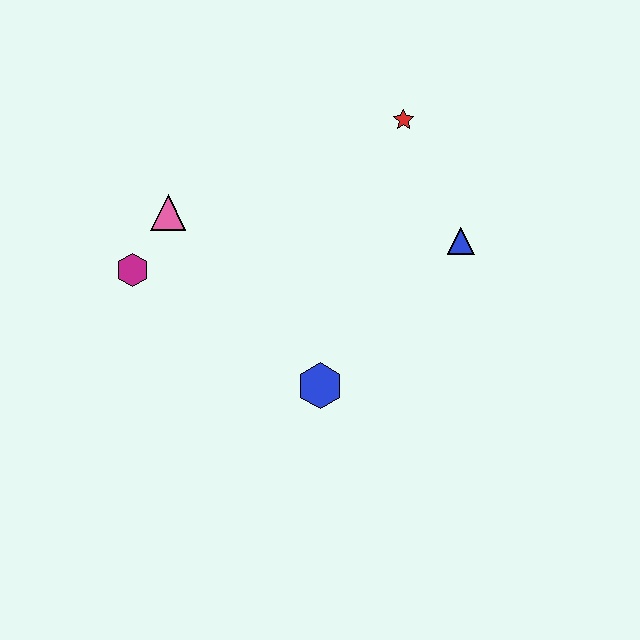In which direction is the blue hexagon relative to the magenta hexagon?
The blue hexagon is to the right of the magenta hexagon.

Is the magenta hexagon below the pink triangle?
Yes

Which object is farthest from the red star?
The magenta hexagon is farthest from the red star.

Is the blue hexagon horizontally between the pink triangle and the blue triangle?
Yes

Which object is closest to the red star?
The blue triangle is closest to the red star.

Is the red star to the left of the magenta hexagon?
No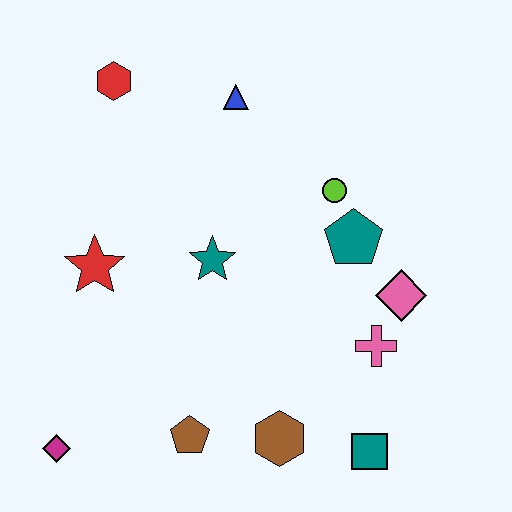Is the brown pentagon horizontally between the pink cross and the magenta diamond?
Yes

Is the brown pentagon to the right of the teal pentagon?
No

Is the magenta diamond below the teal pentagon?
Yes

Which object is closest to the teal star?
The red star is closest to the teal star.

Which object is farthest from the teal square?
The red hexagon is farthest from the teal square.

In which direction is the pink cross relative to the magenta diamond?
The pink cross is to the right of the magenta diamond.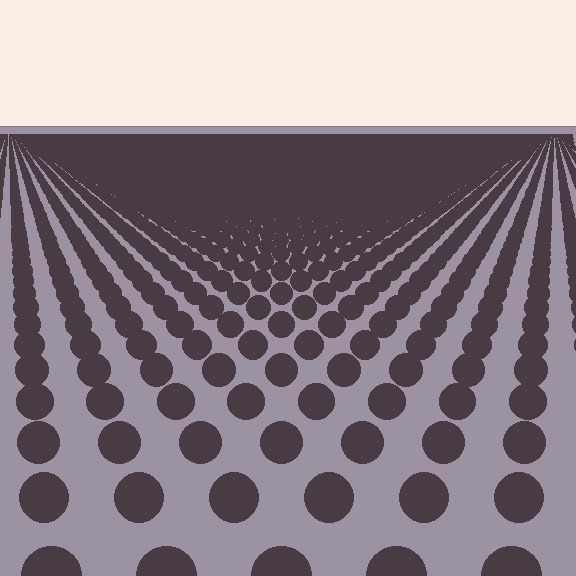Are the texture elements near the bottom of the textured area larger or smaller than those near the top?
Larger. Near the bottom, elements are closer to the viewer and appear at a bigger on-screen size.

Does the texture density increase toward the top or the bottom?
Density increases toward the top.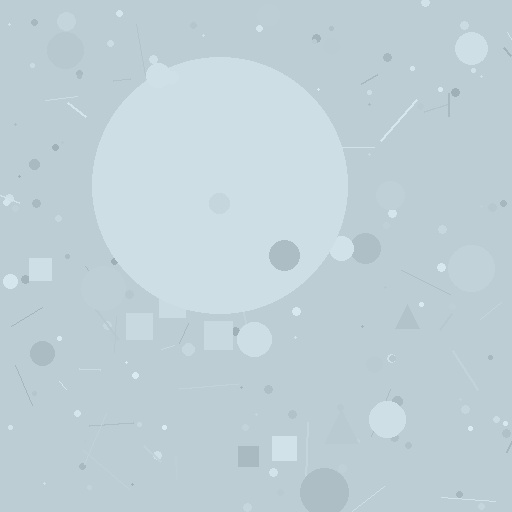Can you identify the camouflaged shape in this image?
The camouflaged shape is a circle.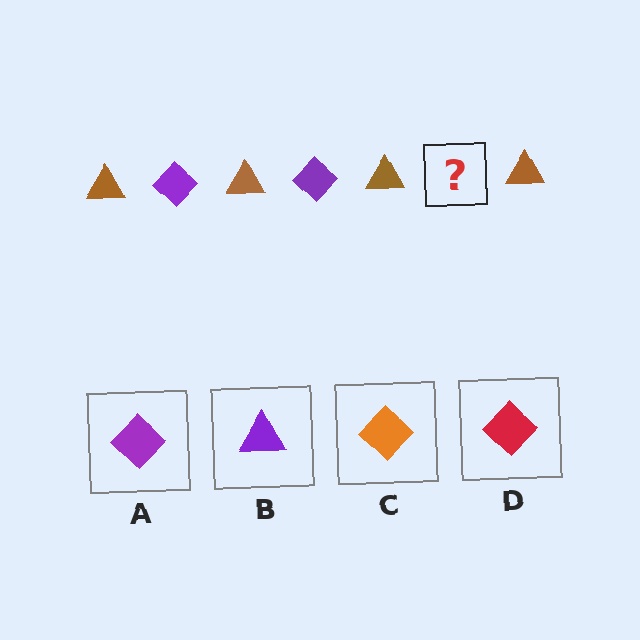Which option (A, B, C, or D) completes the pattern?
A.